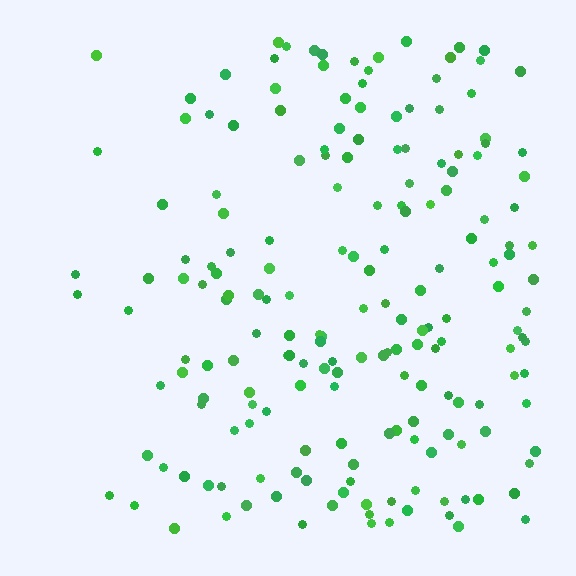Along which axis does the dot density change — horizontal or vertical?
Horizontal.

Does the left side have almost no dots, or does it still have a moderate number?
Still a moderate number, just noticeably fewer than the right.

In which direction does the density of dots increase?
From left to right, with the right side densest.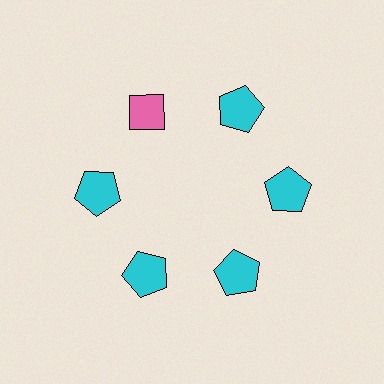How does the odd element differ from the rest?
It differs in both color (pink instead of cyan) and shape (diamond instead of pentagon).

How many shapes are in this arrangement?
There are 6 shapes arranged in a ring pattern.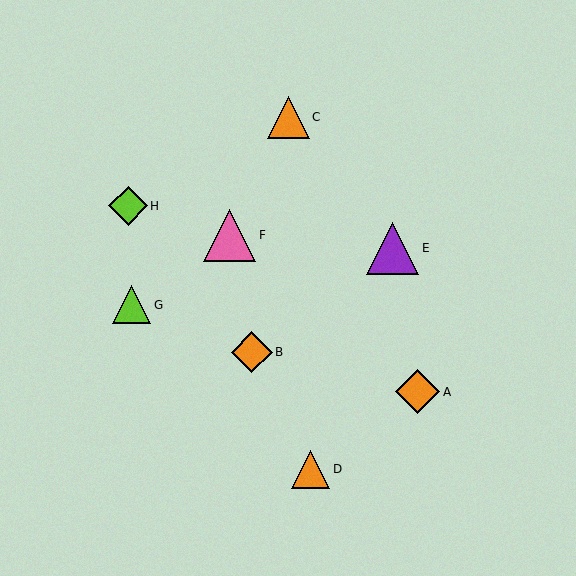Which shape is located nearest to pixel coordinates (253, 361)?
The orange diamond (labeled B) at (252, 352) is nearest to that location.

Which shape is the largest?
The purple triangle (labeled E) is the largest.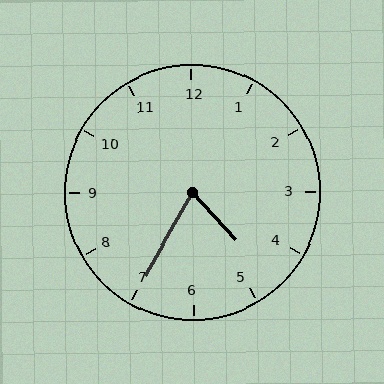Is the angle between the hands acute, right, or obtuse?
It is acute.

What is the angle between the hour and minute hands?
Approximately 72 degrees.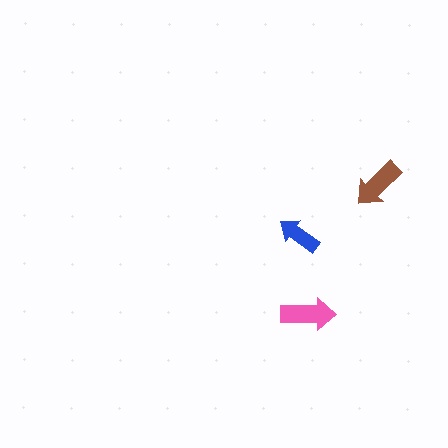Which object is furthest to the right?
The brown arrow is rightmost.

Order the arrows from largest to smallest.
the pink one, the brown one, the blue one.